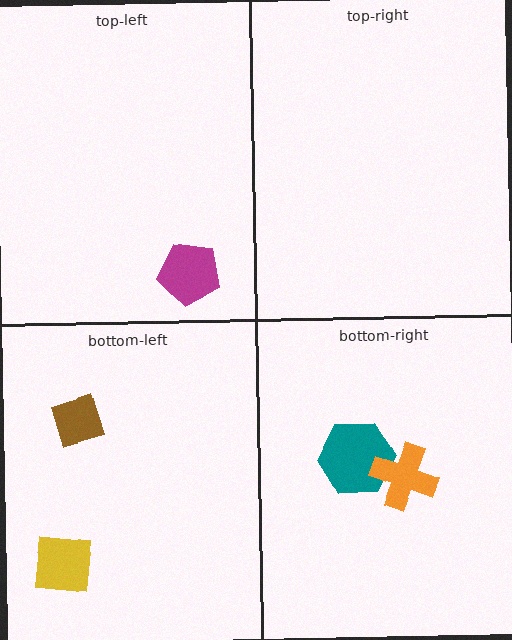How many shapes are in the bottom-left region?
2.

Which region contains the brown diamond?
The bottom-left region.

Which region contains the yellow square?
The bottom-left region.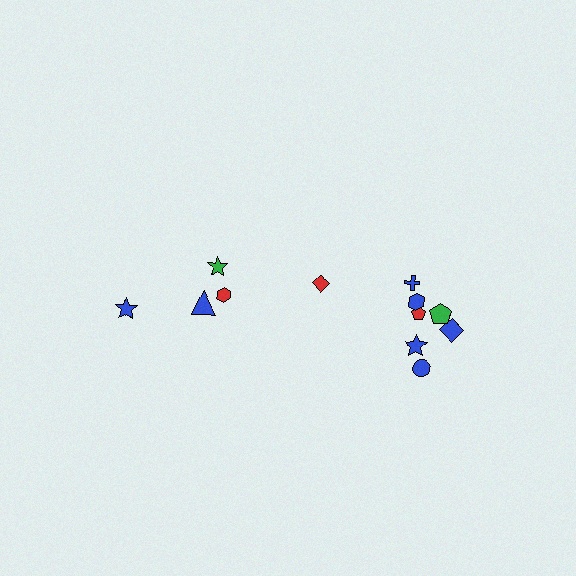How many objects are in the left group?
There are 4 objects.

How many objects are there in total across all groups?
There are 12 objects.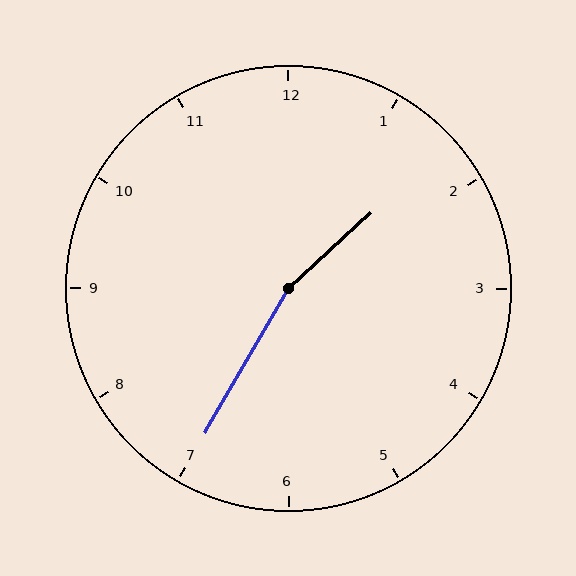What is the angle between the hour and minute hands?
Approximately 162 degrees.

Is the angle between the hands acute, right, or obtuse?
It is obtuse.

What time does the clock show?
1:35.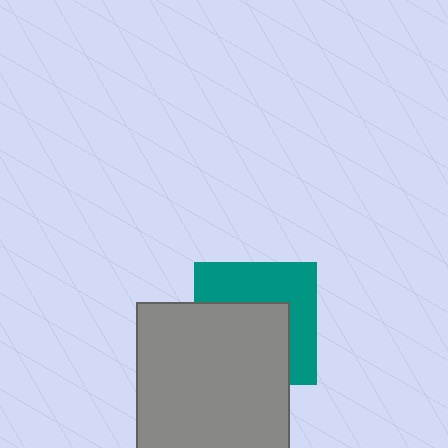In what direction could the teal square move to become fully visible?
The teal square could move toward the upper-right. That would shift it out from behind the gray rectangle entirely.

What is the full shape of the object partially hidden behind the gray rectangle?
The partially hidden object is a teal square.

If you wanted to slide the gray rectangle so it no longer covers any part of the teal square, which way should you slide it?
Slide it toward the lower-left — that is the most direct way to separate the two shapes.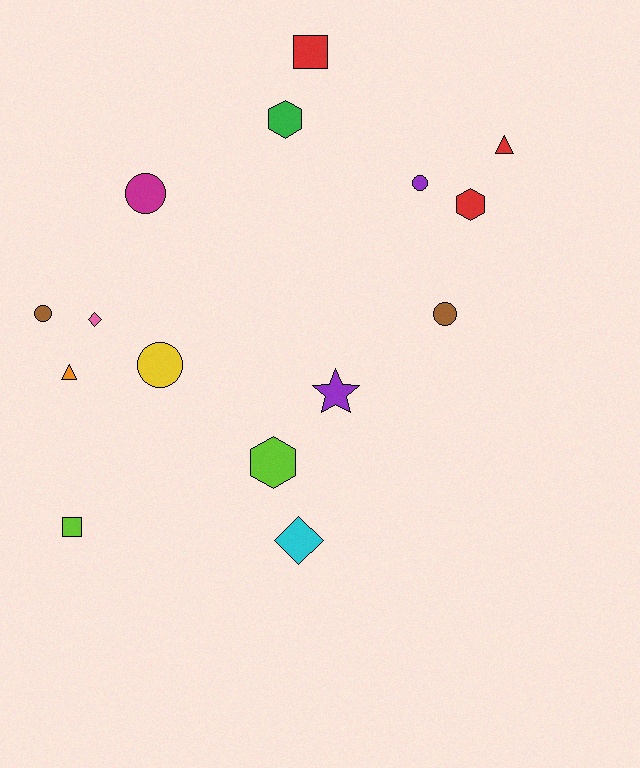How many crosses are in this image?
There are no crosses.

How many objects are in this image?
There are 15 objects.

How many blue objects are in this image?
There are no blue objects.